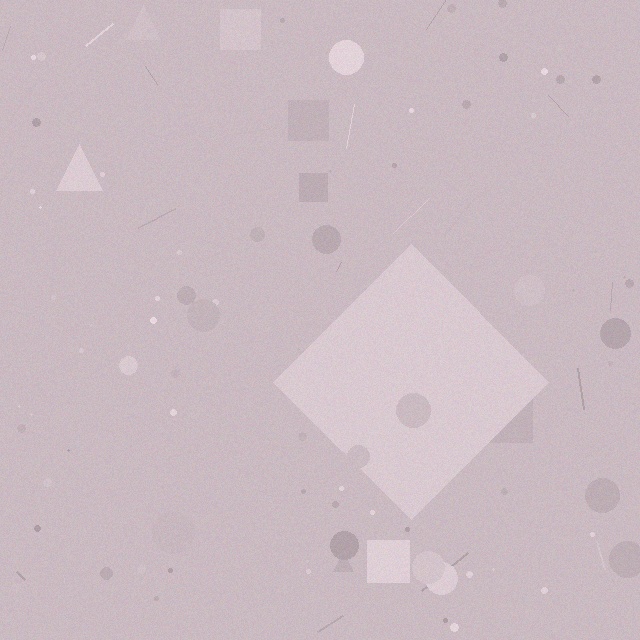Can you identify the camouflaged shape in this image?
The camouflaged shape is a diamond.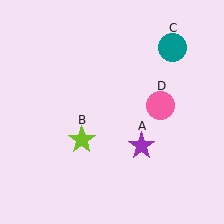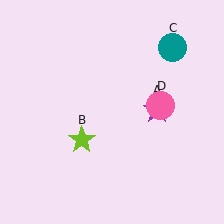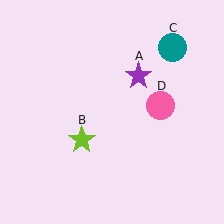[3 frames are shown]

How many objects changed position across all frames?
1 object changed position: purple star (object A).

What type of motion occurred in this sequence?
The purple star (object A) rotated counterclockwise around the center of the scene.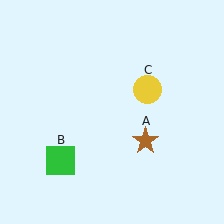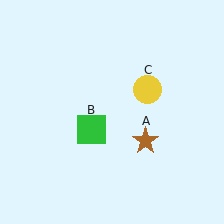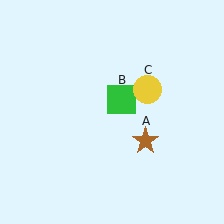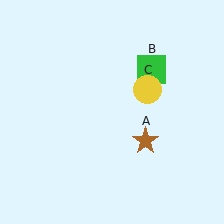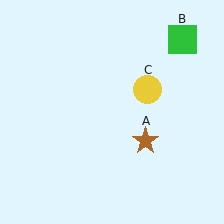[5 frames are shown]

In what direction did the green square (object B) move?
The green square (object B) moved up and to the right.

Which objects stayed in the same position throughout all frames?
Brown star (object A) and yellow circle (object C) remained stationary.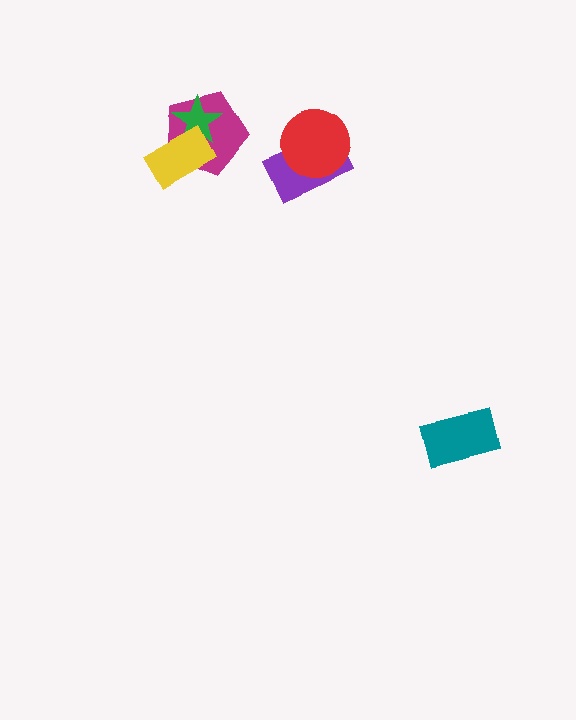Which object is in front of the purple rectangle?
The red circle is in front of the purple rectangle.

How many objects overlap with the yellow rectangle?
2 objects overlap with the yellow rectangle.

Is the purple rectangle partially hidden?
Yes, it is partially covered by another shape.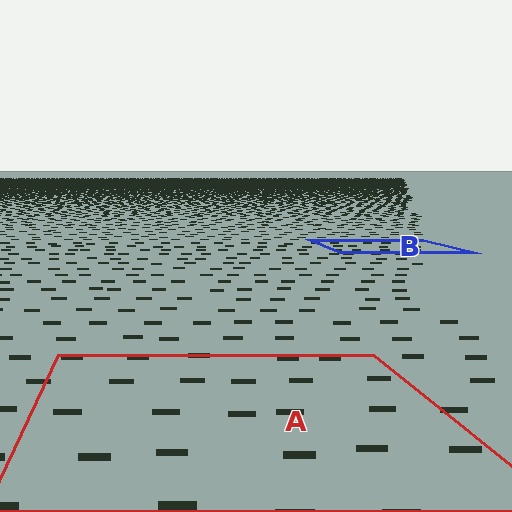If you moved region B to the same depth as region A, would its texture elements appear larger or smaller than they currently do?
They would appear larger. At a closer depth, the same texture elements are projected at a bigger on-screen size.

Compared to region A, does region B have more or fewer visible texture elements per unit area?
Region B has more texture elements per unit area — they are packed more densely because it is farther away.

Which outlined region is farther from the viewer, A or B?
Region B is farther from the viewer — the texture elements inside it appear smaller and more densely packed.